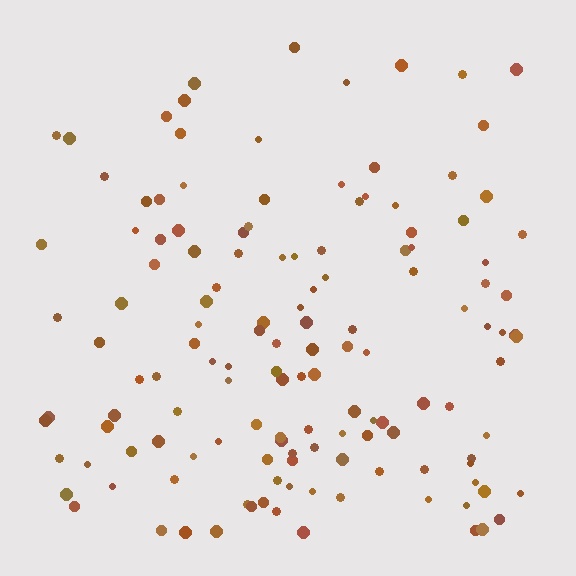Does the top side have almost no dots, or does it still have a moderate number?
Still a moderate number, just noticeably fewer than the bottom.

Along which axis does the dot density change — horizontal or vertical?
Vertical.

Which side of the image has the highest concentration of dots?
The bottom.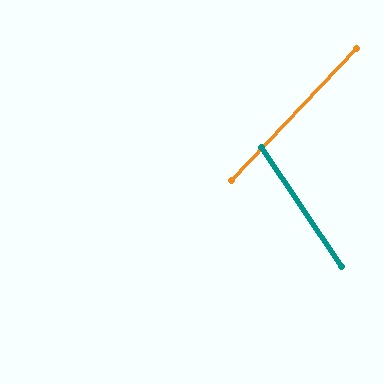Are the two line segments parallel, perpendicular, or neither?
Neither parallel nor perpendicular — they differ by about 78°.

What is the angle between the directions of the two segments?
Approximately 78 degrees.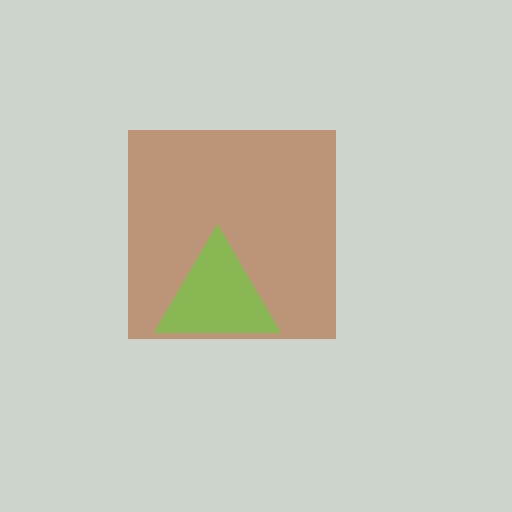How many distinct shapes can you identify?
There are 2 distinct shapes: a brown square, a lime triangle.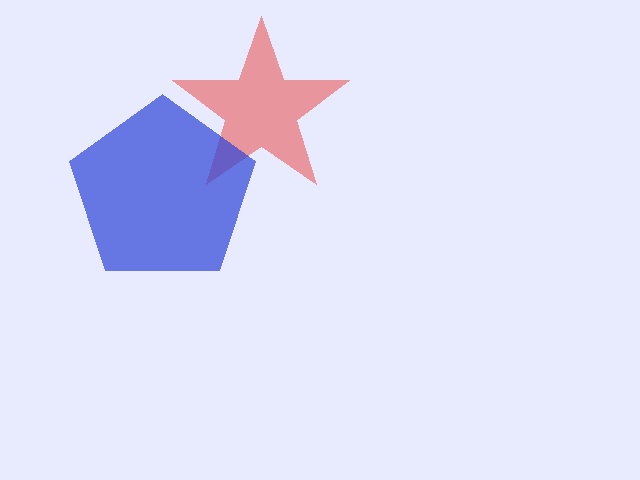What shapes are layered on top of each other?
The layered shapes are: a red star, a blue pentagon.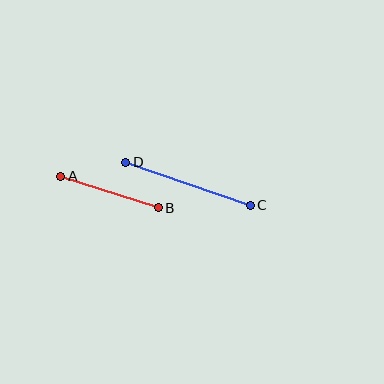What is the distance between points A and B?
The distance is approximately 102 pixels.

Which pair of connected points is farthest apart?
Points C and D are farthest apart.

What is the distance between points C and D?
The distance is approximately 132 pixels.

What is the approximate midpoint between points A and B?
The midpoint is at approximately (110, 192) pixels.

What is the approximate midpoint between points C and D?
The midpoint is at approximately (188, 184) pixels.